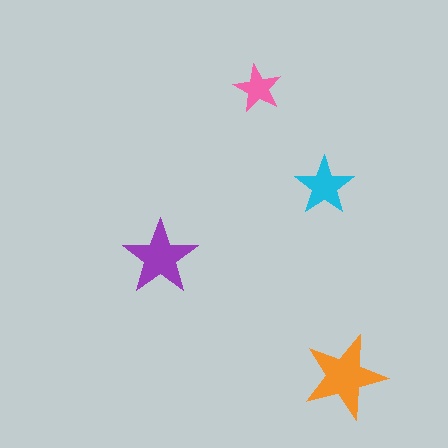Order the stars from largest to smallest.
the orange one, the purple one, the cyan one, the pink one.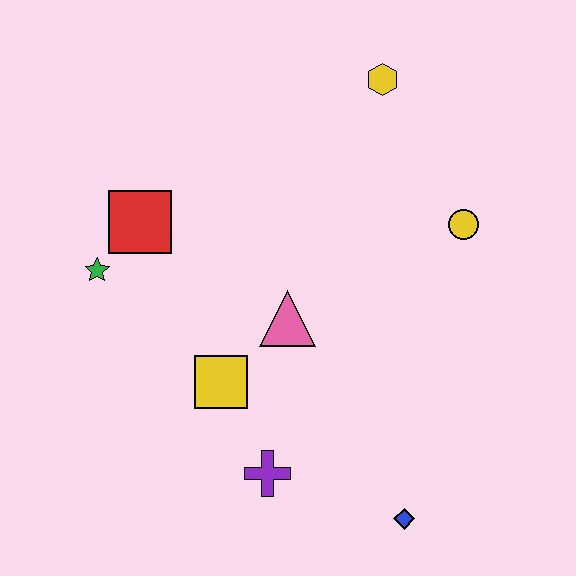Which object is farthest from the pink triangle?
The yellow hexagon is farthest from the pink triangle.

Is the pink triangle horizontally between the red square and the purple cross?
No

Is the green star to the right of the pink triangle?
No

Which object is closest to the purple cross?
The yellow square is closest to the purple cross.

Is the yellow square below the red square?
Yes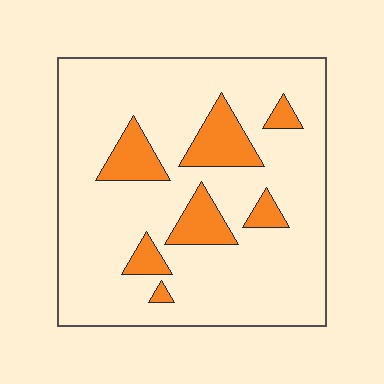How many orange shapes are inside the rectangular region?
7.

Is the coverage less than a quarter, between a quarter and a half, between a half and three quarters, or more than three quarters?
Less than a quarter.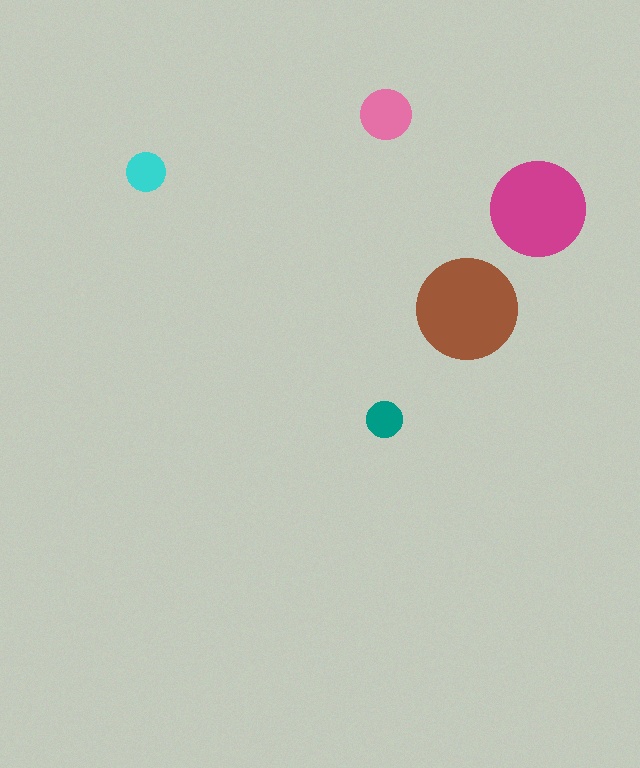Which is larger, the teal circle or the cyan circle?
The cyan one.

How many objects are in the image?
There are 5 objects in the image.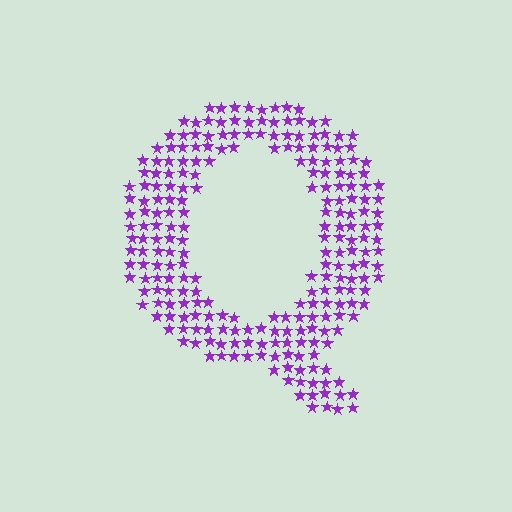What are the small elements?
The small elements are stars.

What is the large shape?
The large shape is the letter Q.